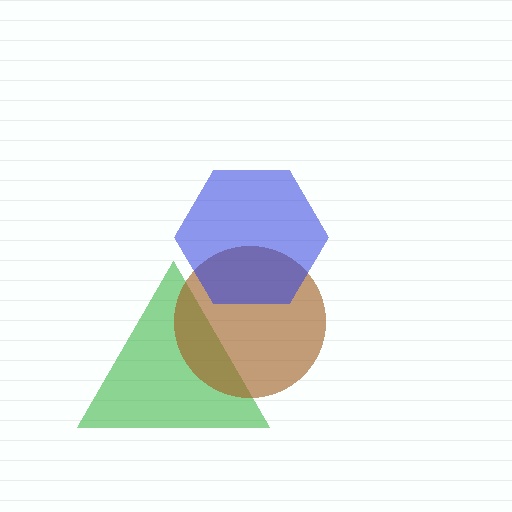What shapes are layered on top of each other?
The layered shapes are: a green triangle, a brown circle, a blue hexagon.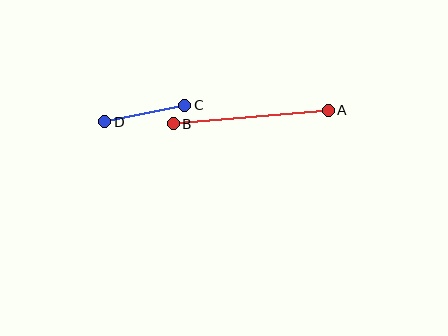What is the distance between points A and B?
The distance is approximately 156 pixels.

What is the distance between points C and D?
The distance is approximately 82 pixels.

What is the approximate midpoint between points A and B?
The midpoint is at approximately (251, 117) pixels.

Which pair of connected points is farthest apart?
Points A and B are farthest apart.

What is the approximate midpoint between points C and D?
The midpoint is at approximately (145, 113) pixels.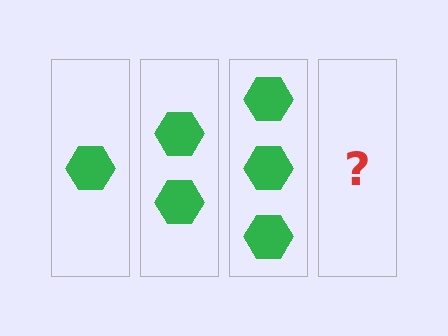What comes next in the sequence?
The next element should be 4 hexagons.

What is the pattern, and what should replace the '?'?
The pattern is that each step adds one more hexagon. The '?' should be 4 hexagons.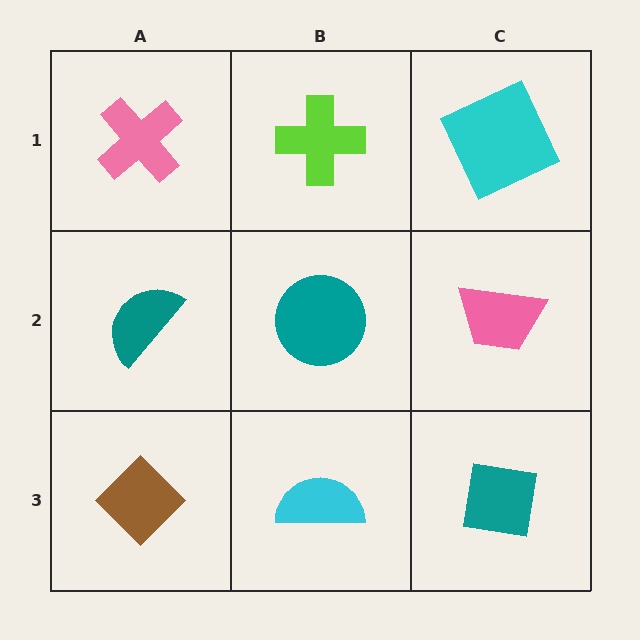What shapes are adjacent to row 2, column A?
A pink cross (row 1, column A), a brown diamond (row 3, column A), a teal circle (row 2, column B).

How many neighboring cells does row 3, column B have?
3.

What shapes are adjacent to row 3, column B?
A teal circle (row 2, column B), a brown diamond (row 3, column A), a teal square (row 3, column C).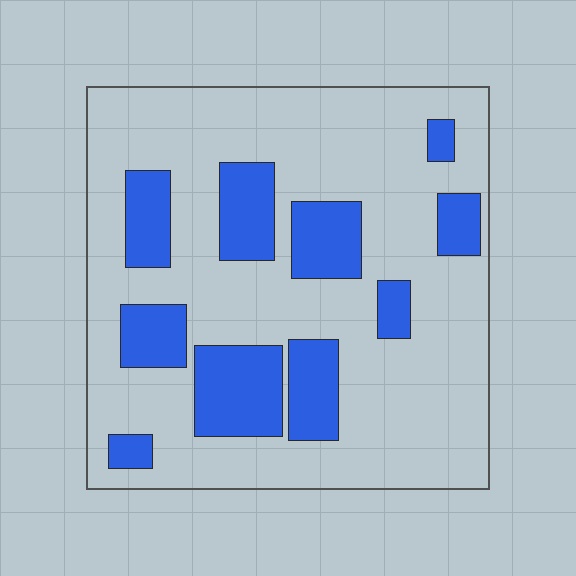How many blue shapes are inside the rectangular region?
10.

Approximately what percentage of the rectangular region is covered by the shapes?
Approximately 25%.